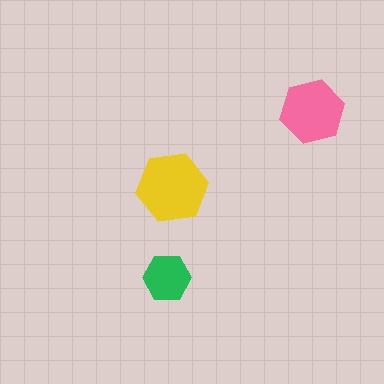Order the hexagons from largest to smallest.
the yellow one, the pink one, the green one.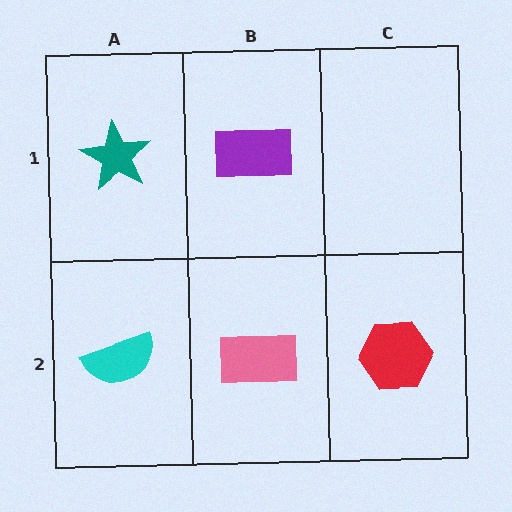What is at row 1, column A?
A teal star.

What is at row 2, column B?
A pink rectangle.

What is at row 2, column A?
A cyan semicircle.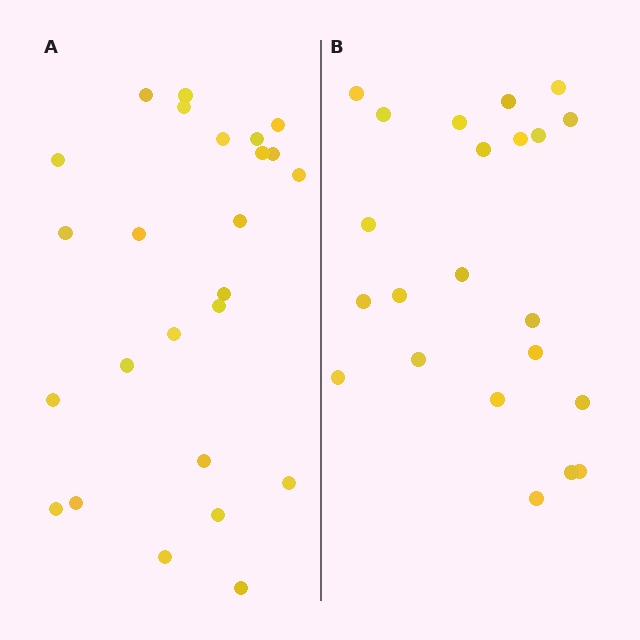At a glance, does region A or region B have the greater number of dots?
Region A (the left region) has more dots.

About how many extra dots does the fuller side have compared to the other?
Region A has just a few more — roughly 2 or 3 more dots than region B.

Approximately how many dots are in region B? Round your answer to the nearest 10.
About 20 dots. (The exact count is 22, which rounds to 20.)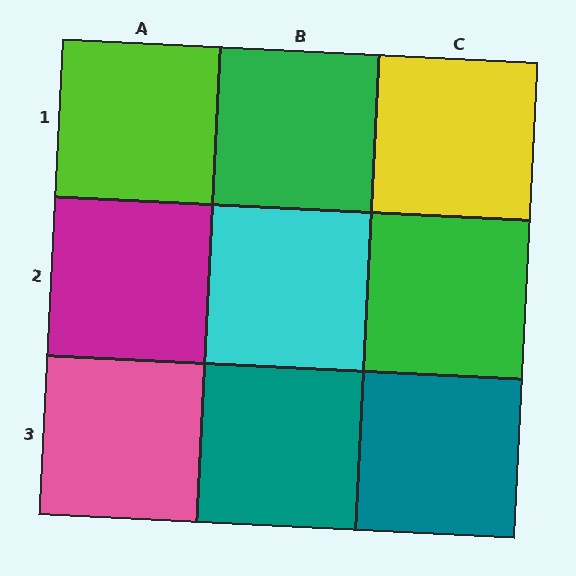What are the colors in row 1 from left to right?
Lime, green, yellow.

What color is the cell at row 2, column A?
Magenta.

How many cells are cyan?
1 cell is cyan.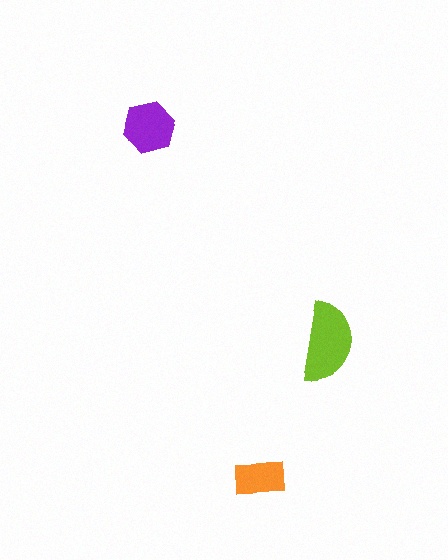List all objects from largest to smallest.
The lime semicircle, the purple hexagon, the orange rectangle.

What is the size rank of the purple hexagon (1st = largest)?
2nd.